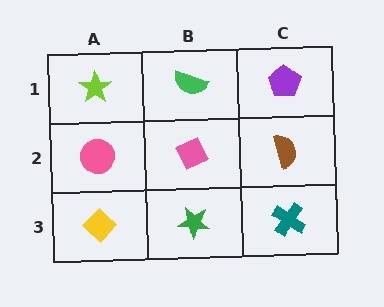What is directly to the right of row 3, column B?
A teal cross.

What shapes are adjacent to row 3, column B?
A pink diamond (row 2, column B), a yellow diamond (row 3, column A), a teal cross (row 3, column C).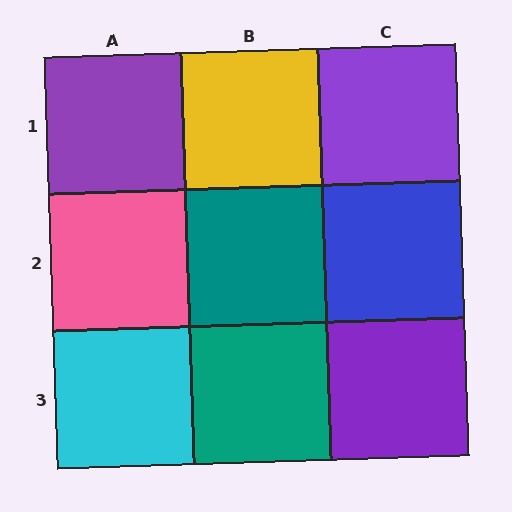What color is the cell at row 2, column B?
Teal.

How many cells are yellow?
1 cell is yellow.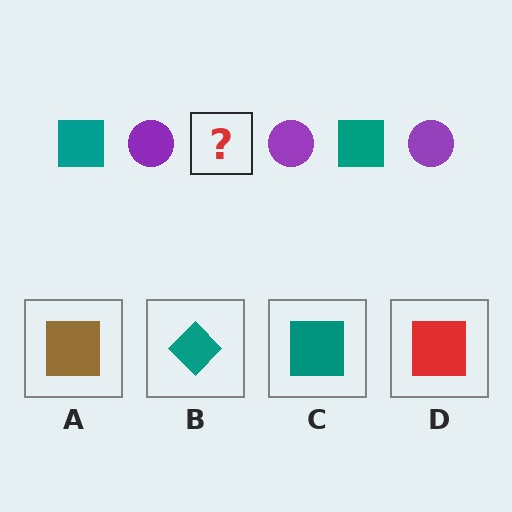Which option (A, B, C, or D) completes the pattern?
C.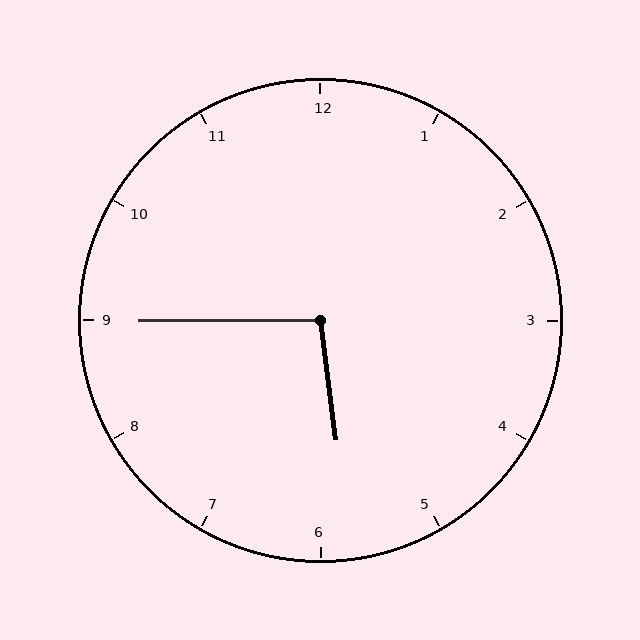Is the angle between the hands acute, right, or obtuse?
It is obtuse.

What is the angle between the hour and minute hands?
Approximately 98 degrees.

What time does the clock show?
5:45.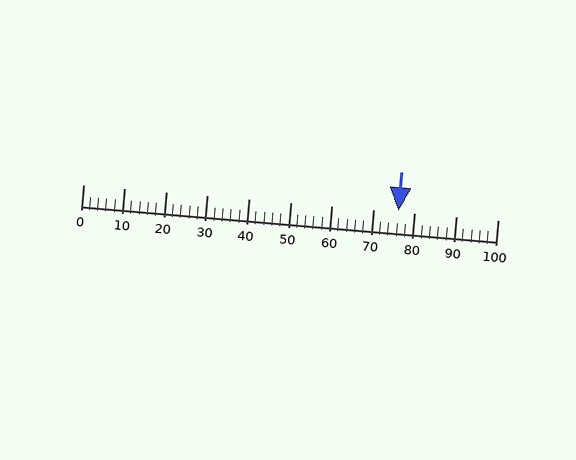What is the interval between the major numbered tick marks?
The major tick marks are spaced 10 units apart.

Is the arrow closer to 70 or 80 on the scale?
The arrow is closer to 80.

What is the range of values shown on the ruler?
The ruler shows values from 0 to 100.